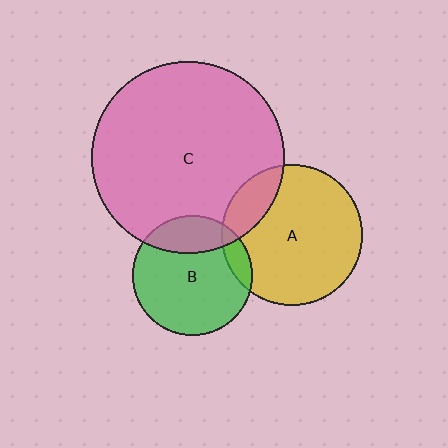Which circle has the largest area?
Circle C (pink).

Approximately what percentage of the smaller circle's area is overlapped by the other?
Approximately 25%.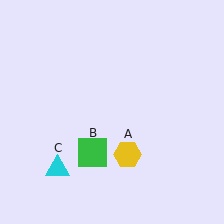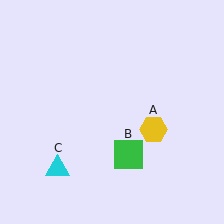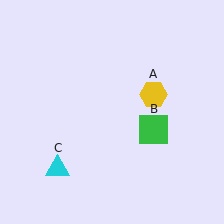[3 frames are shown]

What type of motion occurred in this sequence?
The yellow hexagon (object A), green square (object B) rotated counterclockwise around the center of the scene.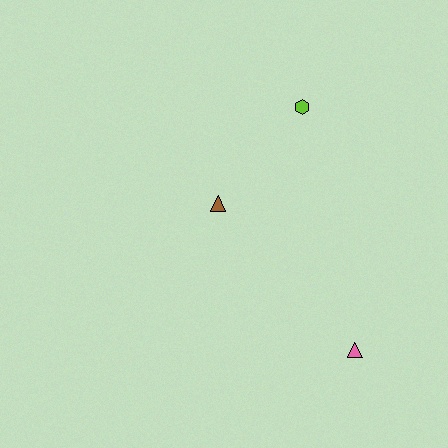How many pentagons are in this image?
There are no pentagons.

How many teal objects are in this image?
There are no teal objects.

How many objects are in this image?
There are 3 objects.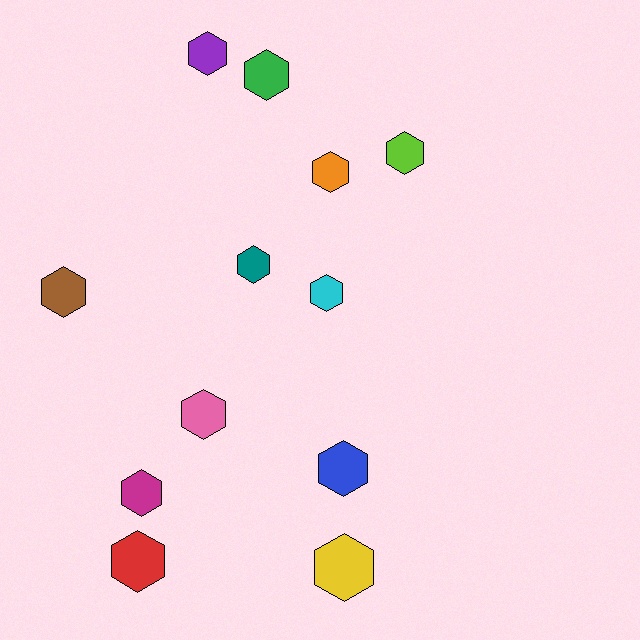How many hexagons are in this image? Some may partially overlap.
There are 12 hexagons.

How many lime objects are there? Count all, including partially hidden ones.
There is 1 lime object.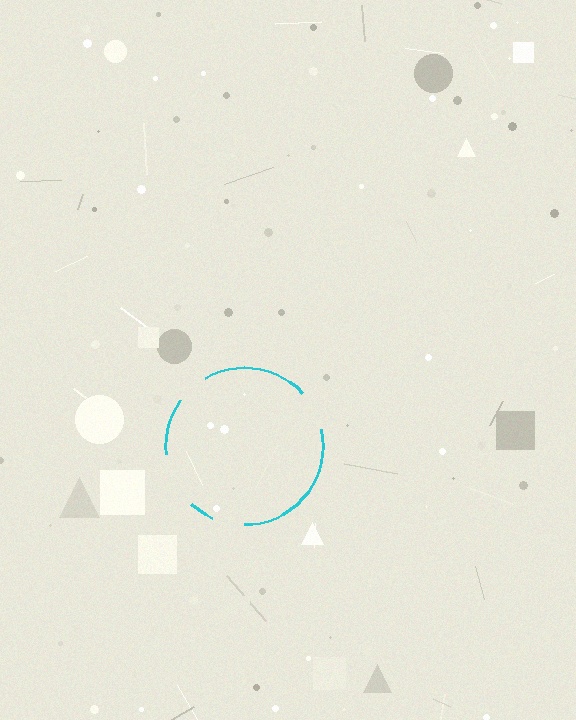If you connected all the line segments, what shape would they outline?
They would outline a circle.